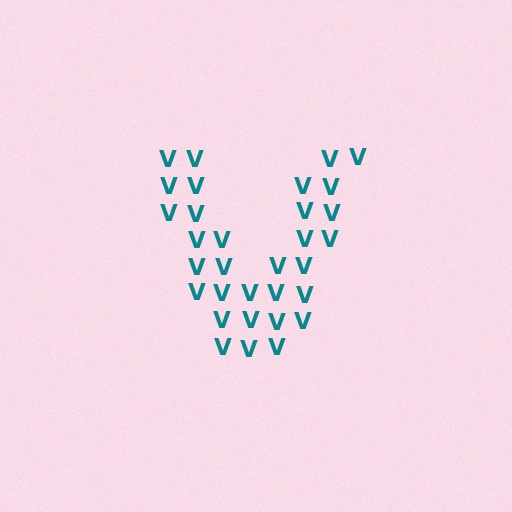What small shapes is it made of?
It is made of small letter V's.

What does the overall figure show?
The overall figure shows the letter V.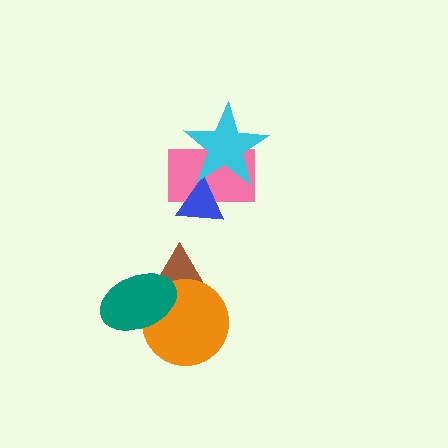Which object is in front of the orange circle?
The teal ellipse is in front of the orange circle.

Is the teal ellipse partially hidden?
No, no other shape covers it.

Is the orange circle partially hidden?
Yes, it is partially covered by another shape.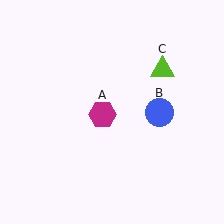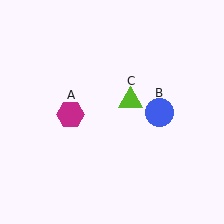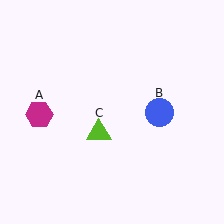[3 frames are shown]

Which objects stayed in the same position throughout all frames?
Blue circle (object B) remained stationary.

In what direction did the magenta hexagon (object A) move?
The magenta hexagon (object A) moved left.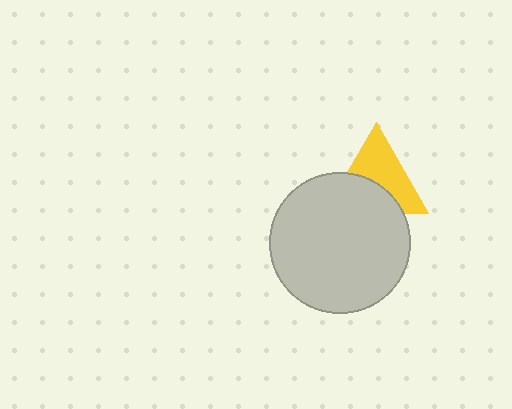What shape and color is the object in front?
The object in front is a light gray circle.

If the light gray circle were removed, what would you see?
You would see the complete yellow triangle.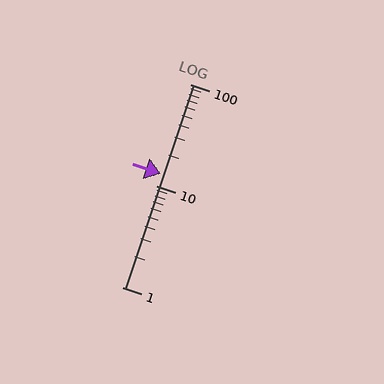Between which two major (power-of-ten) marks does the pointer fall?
The pointer is between 10 and 100.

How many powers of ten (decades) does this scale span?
The scale spans 2 decades, from 1 to 100.